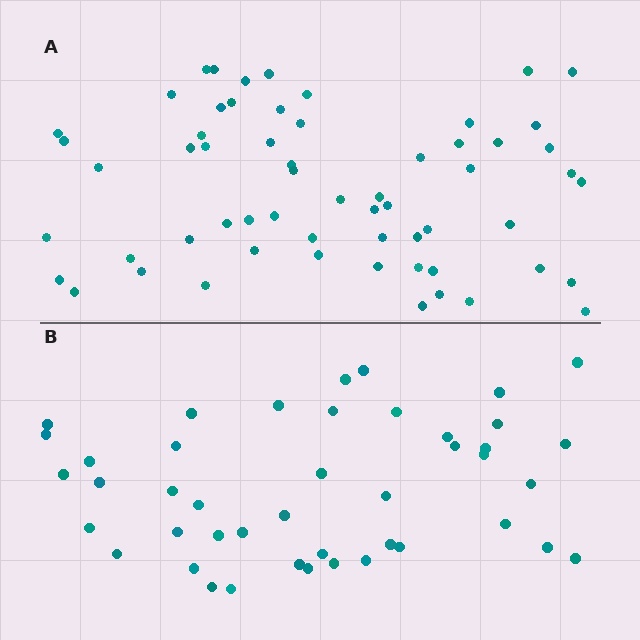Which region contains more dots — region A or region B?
Region A (the top region) has more dots.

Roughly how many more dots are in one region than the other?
Region A has approximately 15 more dots than region B.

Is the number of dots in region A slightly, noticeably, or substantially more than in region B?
Region A has noticeably more, but not dramatically so. The ratio is roughly 1.4 to 1.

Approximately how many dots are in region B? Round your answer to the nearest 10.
About 40 dots. (The exact count is 44, which rounds to 40.)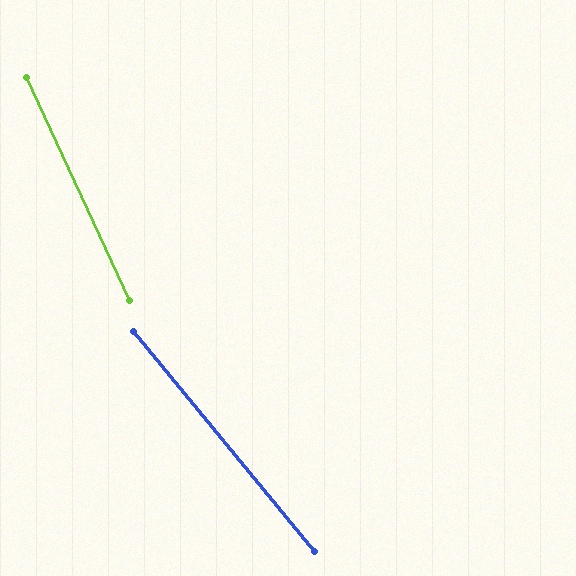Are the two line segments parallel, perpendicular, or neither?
Neither parallel nor perpendicular — they differ by about 14°.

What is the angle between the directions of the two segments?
Approximately 14 degrees.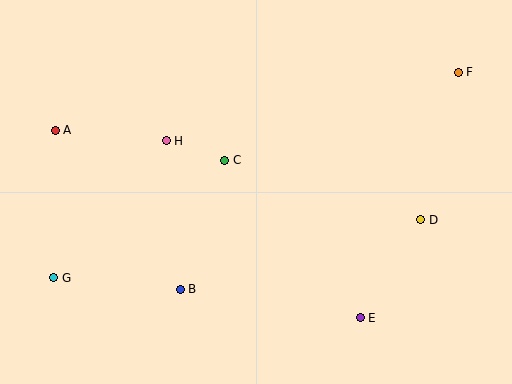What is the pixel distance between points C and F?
The distance between C and F is 250 pixels.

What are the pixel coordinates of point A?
Point A is at (55, 130).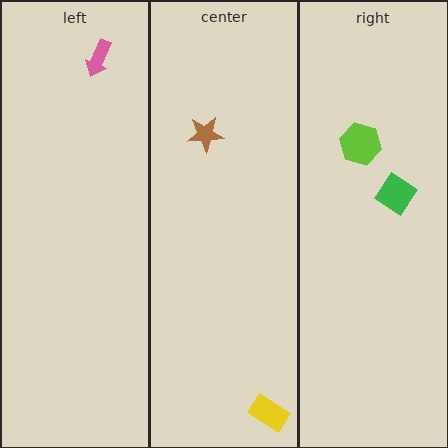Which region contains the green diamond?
The right region.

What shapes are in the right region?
The lime hexagon, the green diamond.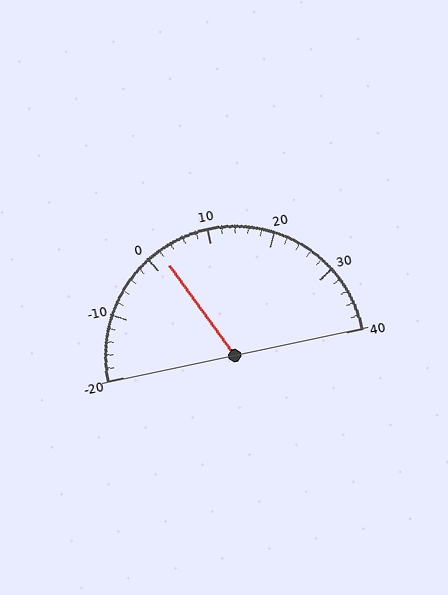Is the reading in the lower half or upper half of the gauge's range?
The reading is in the lower half of the range (-20 to 40).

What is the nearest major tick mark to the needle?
The nearest major tick mark is 0.